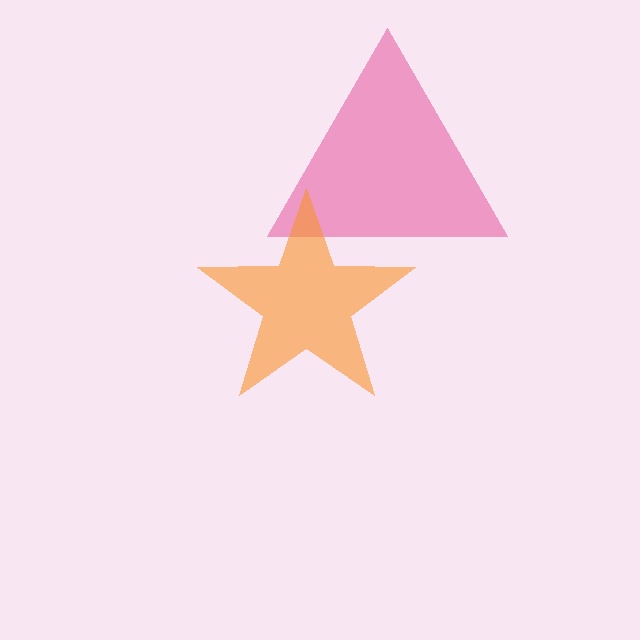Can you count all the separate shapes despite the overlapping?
Yes, there are 2 separate shapes.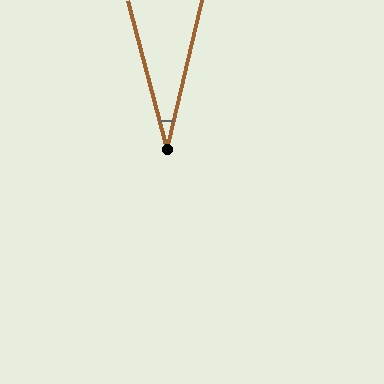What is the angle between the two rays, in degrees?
Approximately 28 degrees.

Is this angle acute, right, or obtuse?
It is acute.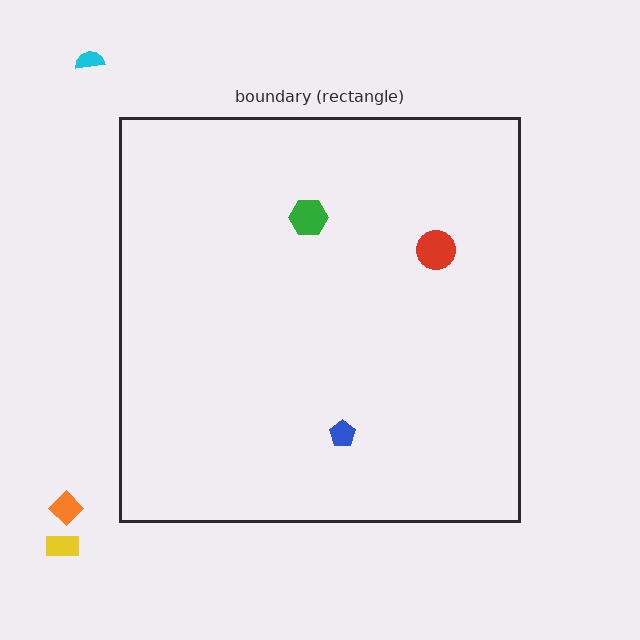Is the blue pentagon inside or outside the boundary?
Inside.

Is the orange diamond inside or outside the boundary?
Outside.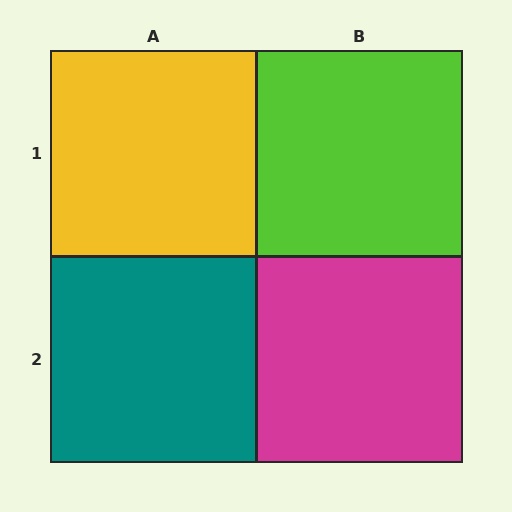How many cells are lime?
1 cell is lime.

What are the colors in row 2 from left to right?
Teal, magenta.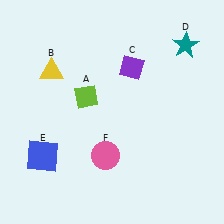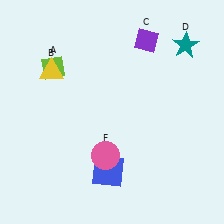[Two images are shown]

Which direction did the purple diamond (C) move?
The purple diamond (C) moved up.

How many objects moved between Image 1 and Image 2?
3 objects moved between the two images.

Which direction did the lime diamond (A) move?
The lime diamond (A) moved left.